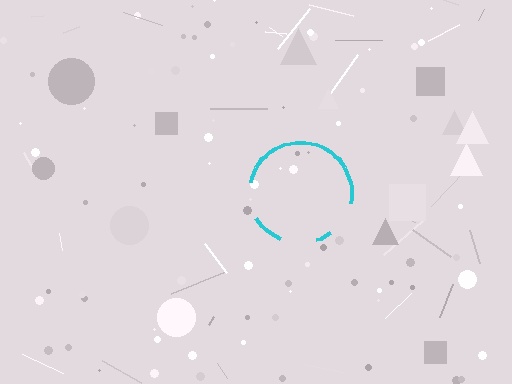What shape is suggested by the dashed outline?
The dashed outline suggests a circle.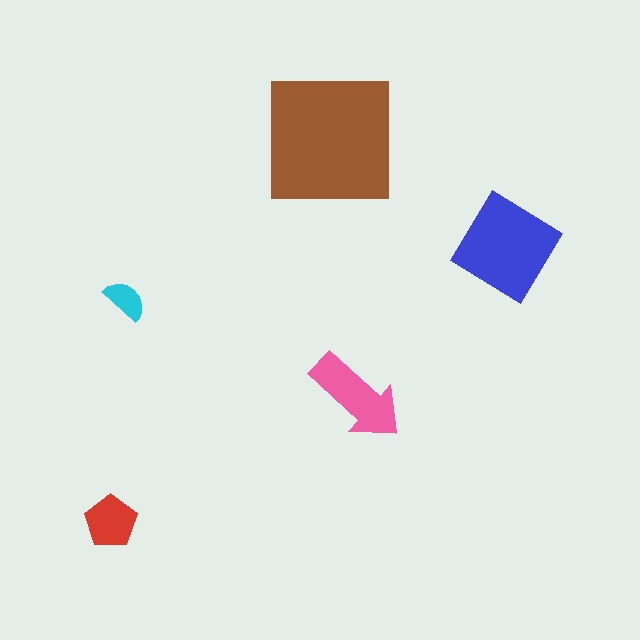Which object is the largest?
The brown square.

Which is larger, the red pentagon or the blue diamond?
The blue diamond.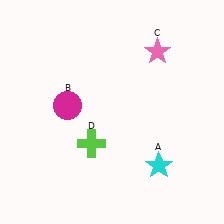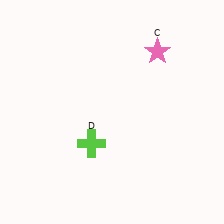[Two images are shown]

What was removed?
The magenta circle (B), the cyan star (A) were removed in Image 2.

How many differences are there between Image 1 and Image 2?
There are 2 differences between the two images.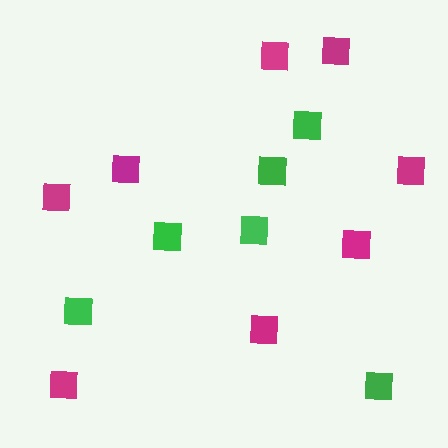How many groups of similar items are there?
There are 2 groups: one group of green squares (6) and one group of magenta squares (8).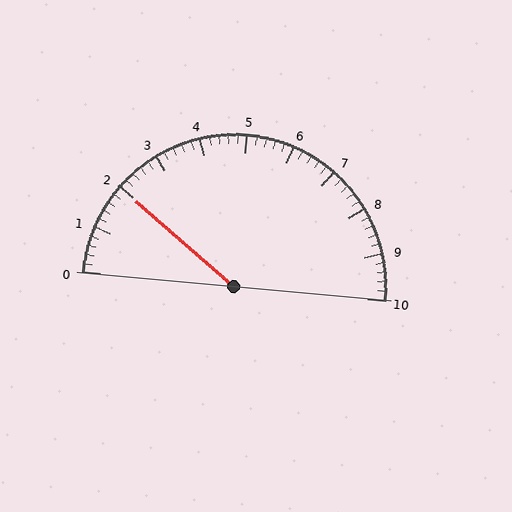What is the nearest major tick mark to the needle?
The nearest major tick mark is 2.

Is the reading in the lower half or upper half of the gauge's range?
The reading is in the lower half of the range (0 to 10).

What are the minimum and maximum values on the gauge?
The gauge ranges from 0 to 10.